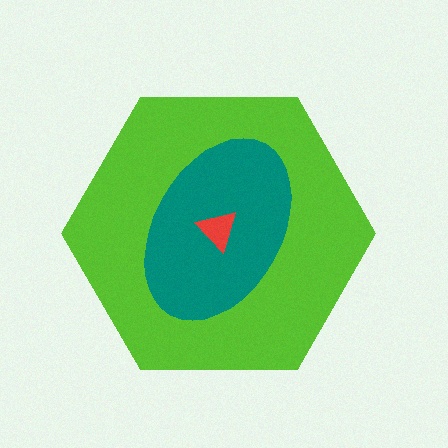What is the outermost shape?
The lime hexagon.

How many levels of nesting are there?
3.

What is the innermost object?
The red triangle.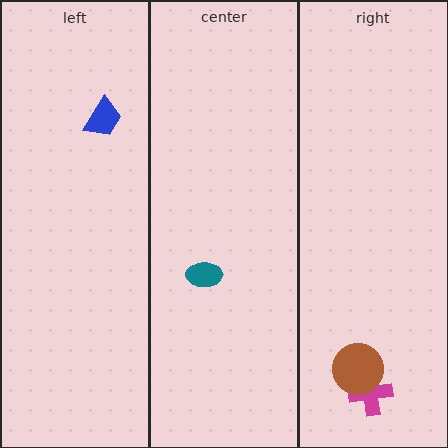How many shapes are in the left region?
1.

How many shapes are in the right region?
2.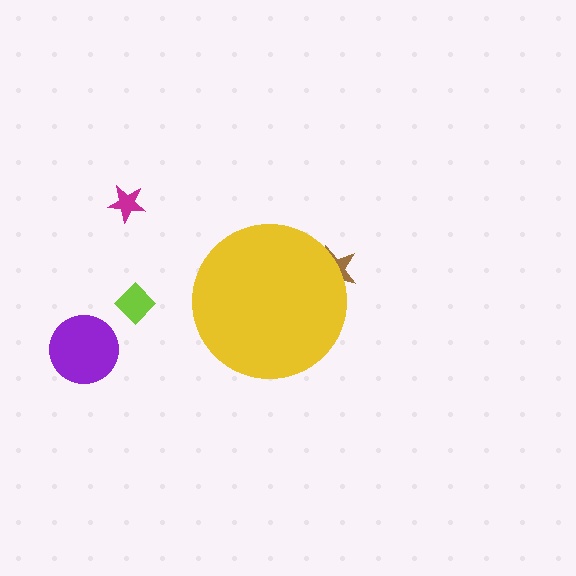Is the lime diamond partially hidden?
No, the lime diamond is fully visible.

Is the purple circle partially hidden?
No, the purple circle is fully visible.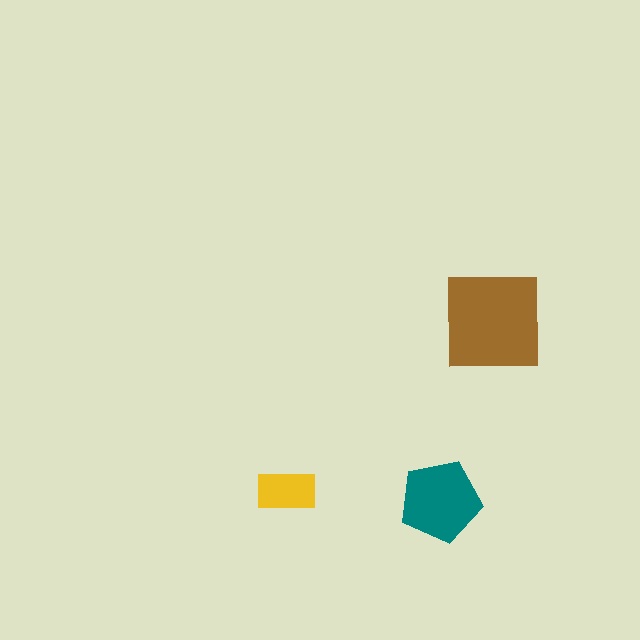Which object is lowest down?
The teal pentagon is bottommost.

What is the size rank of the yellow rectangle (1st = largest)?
3rd.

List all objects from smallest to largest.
The yellow rectangle, the teal pentagon, the brown square.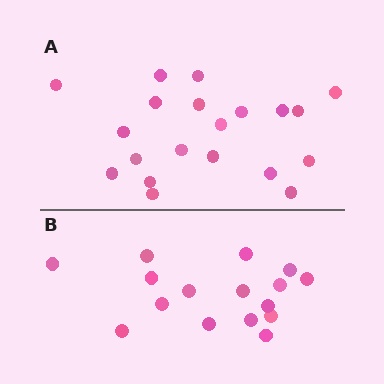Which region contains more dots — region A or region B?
Region A (the top region) has more dots.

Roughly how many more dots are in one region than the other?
Region A has about 4 more dots than region B.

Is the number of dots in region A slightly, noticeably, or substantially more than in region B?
Region A has noticeably more, but not dramatically so. The ratio is roughly 1.2 to 1.